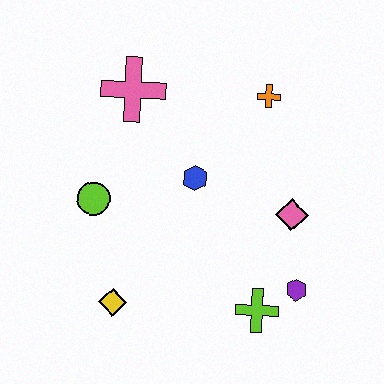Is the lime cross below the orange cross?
Yes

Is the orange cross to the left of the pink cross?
No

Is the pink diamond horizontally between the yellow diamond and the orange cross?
No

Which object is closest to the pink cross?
The blue hexagon is closest to the pink cross.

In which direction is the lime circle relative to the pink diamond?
The lime circle is to the left of the pink diamond.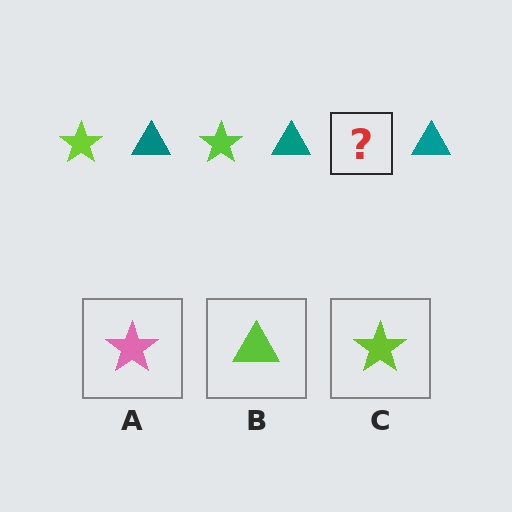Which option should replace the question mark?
Option C.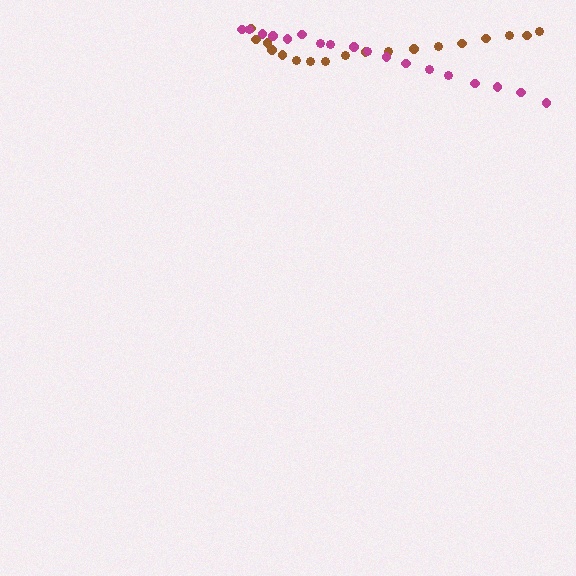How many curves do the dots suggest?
There are 2 distinct paths.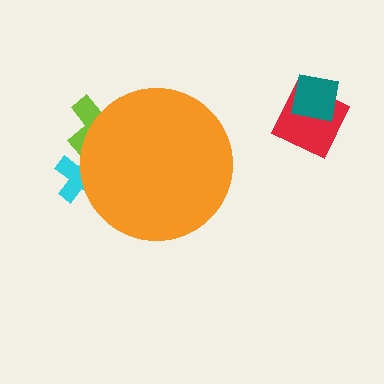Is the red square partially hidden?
No, the red square is fully visible.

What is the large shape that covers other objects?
An orange circle.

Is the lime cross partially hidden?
Yes, the lime cross is partially hidden behind the orange circle.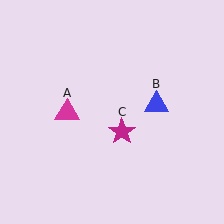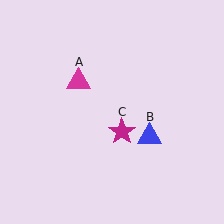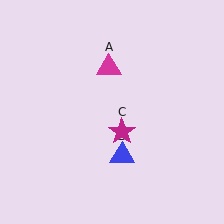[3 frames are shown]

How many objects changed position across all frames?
2 objects changed position: magenta triangle (object A), blue triangle (object B).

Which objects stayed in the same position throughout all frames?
Magenta star (object C) remained stationary.